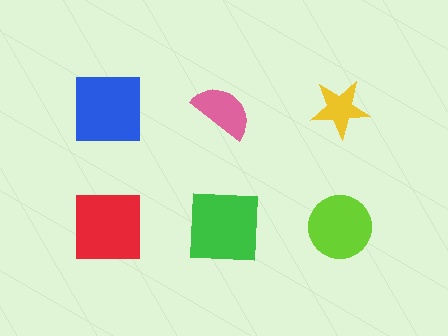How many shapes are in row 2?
3 shapes.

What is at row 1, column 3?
A yellow star.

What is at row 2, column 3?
A lime circle.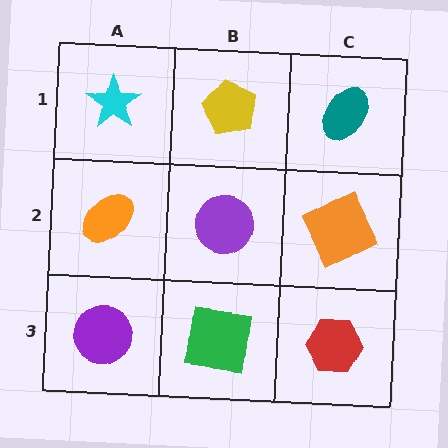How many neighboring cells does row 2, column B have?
4.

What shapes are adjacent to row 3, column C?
An orange square (row 2, column C), a green square (row 3, column B).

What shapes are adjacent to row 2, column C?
A teal ellipse (row 1, column C), a red hexagon (row 3, column C), a purple circle (row 2, column B).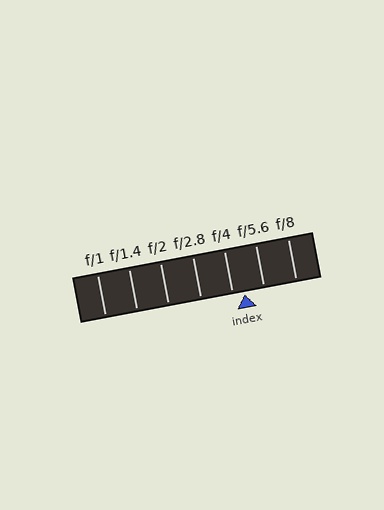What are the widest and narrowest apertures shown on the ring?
The widest aperture shown is f/1 and the narrowest is f/8.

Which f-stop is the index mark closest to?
The index mark is closest to f/4.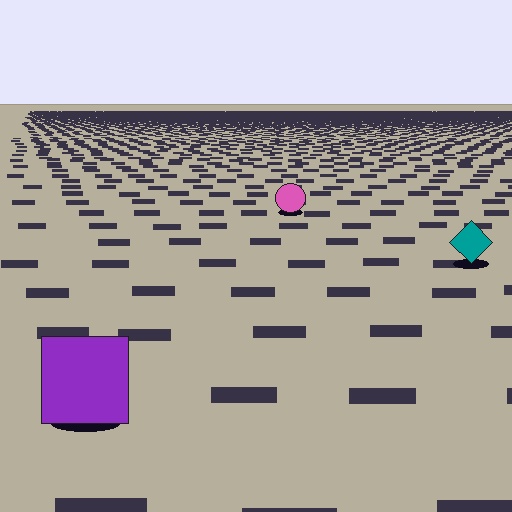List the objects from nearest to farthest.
From nearest to farthest: the purple square, the teal diamond, the pink circle.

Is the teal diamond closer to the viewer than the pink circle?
Yes. The teal diamond is closer — you can tell from the texture gradient: the ground texture is coarser near it.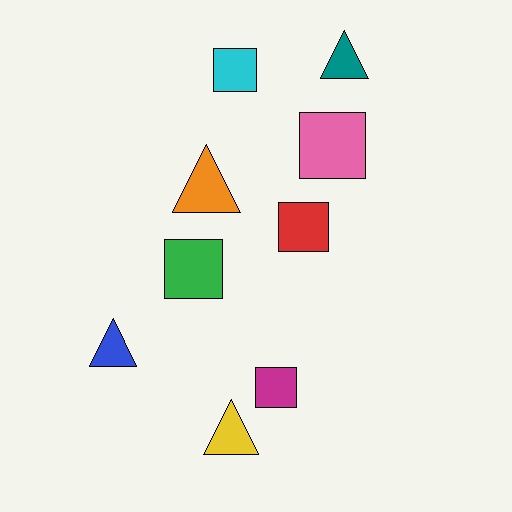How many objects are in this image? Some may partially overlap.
There are 9 objects.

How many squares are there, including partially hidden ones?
There are 5 squares.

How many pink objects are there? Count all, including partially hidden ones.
There is 1 pink object.